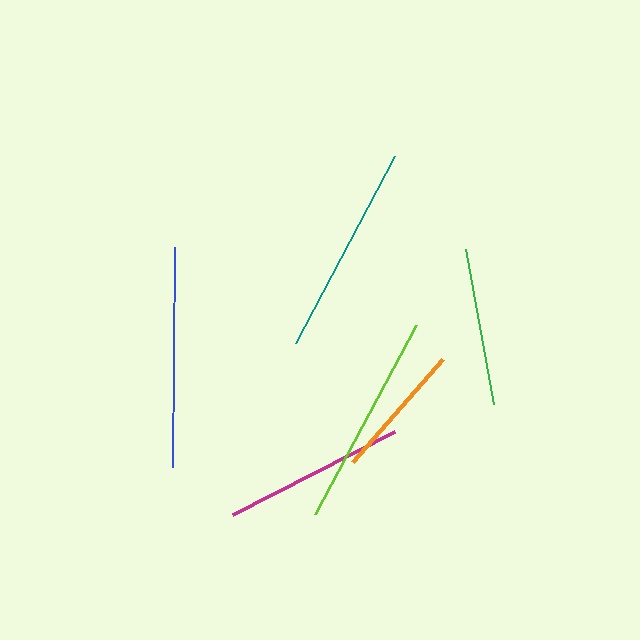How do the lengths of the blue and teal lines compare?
The blue and teal lines are approximately the same length.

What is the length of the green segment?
The green segment is approximately 157 pixels long.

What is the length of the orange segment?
The orange segment is approximately 137 pixels long.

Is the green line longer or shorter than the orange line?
The green line is longer than the orange line.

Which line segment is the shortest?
The orange line is the shortest at approximately 137 pixels.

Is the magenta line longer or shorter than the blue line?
The blue line is longer than the magenta line.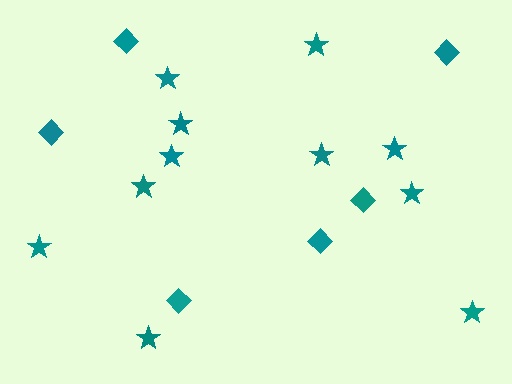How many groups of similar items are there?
There are 2 groups: one group of stars (11) and one group of diamonds (6).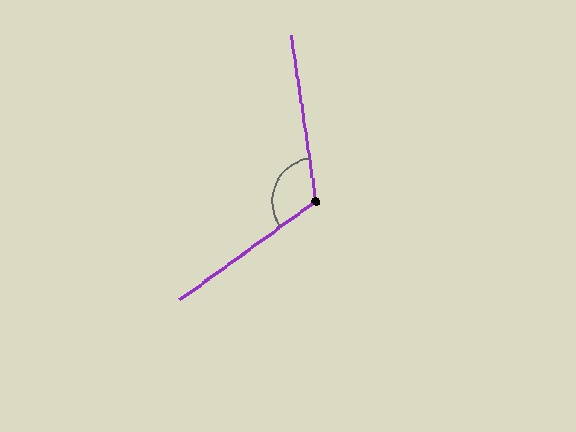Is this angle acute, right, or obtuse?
It is obtuse.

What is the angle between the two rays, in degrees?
Approximately 118 degrees.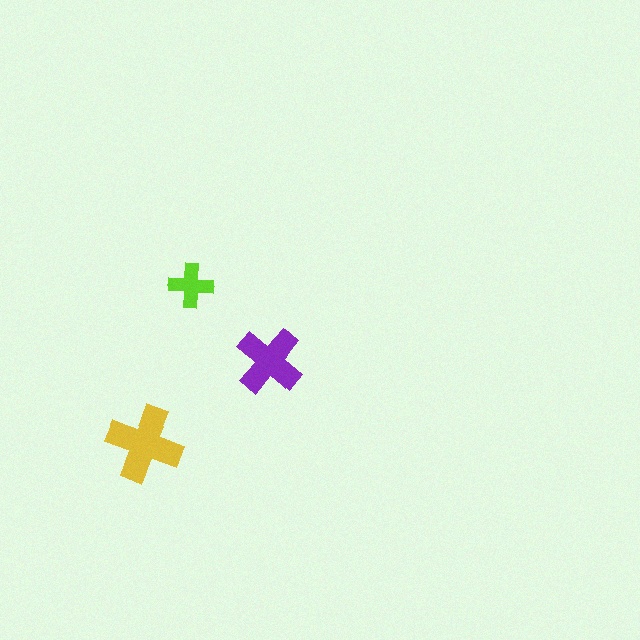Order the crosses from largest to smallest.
the yellow one, the purple one, the lime one.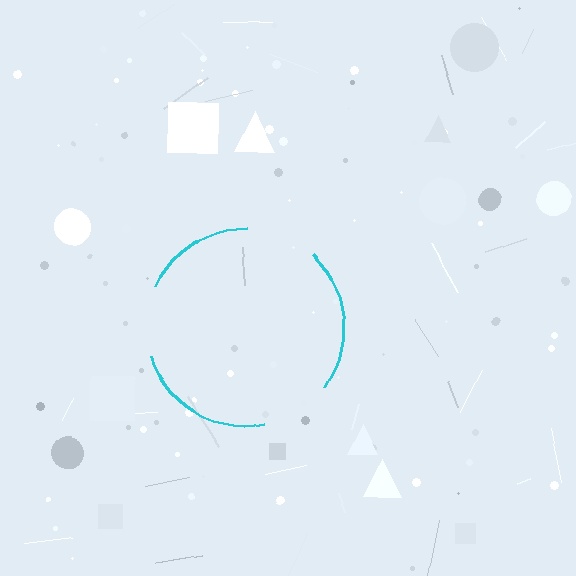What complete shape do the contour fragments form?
The contour fragments form a circle.